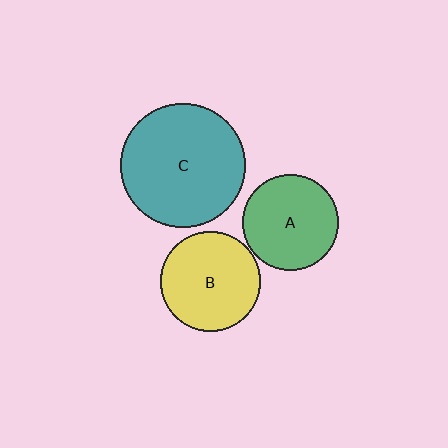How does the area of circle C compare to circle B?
Approximately 1.6 times.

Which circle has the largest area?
Circle C (teal).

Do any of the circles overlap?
No, none of the circles overlap.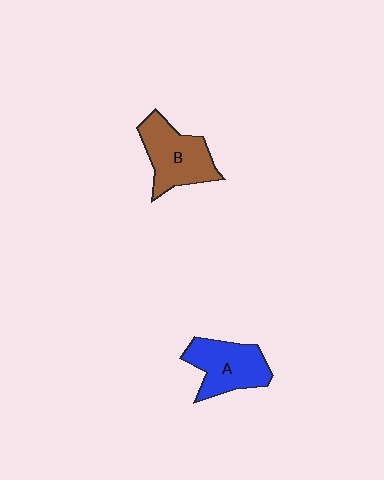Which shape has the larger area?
Shape B (brown).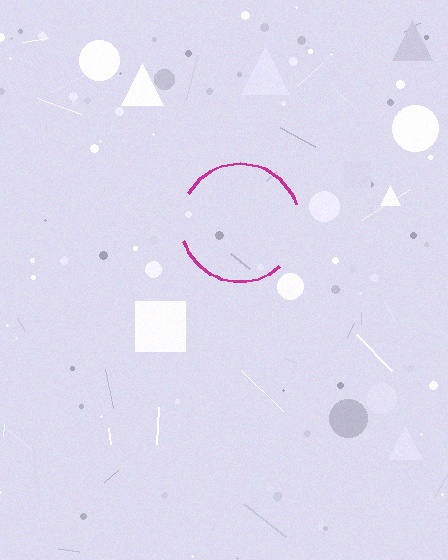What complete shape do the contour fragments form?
The contour fragments form a circle.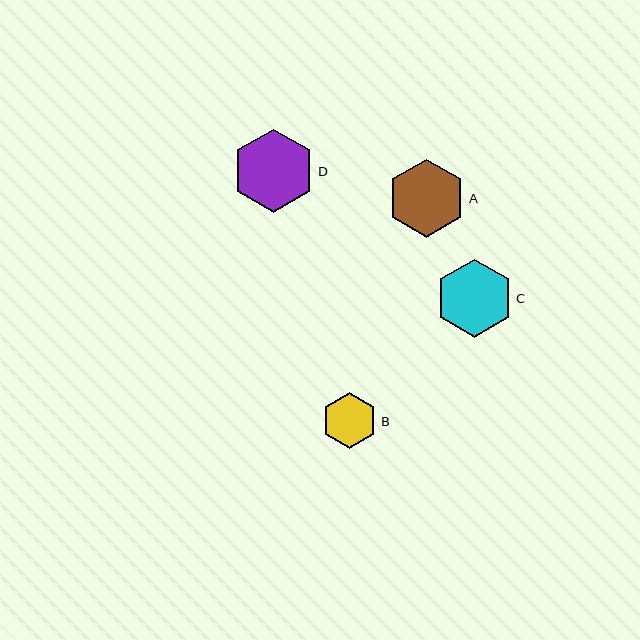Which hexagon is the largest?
Hexagon D is the largest with a size of approximately 83 pixels.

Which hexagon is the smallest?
Hexagon B is the smallest with a size of approximately 56 pixels.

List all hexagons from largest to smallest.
From largest to smallest: D, A, C, B.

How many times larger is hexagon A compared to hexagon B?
Hexagon A is approximately 1.4 times the size of hexagon B.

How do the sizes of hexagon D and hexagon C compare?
Hexagon D and hexagon C are approximately the same size.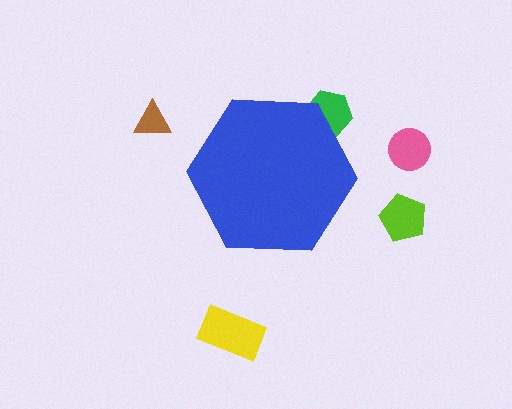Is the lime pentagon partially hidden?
No, the lime pentagon is fully visible.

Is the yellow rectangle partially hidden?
No, the yellow rectangle is fully visible.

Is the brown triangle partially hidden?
No, the brown triangle is fully visible.